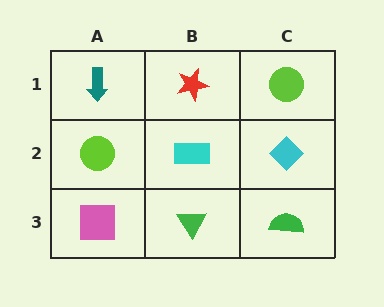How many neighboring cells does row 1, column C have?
2.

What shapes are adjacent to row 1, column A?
A lime circle (row 2, column A), a red star (row 1, column B).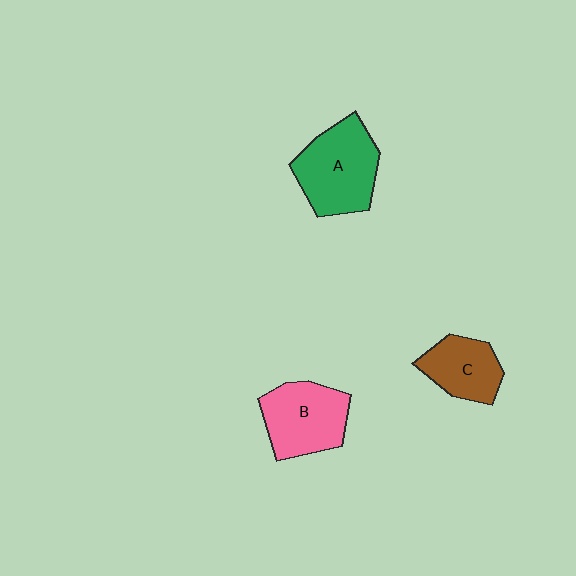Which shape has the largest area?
Shape A (green).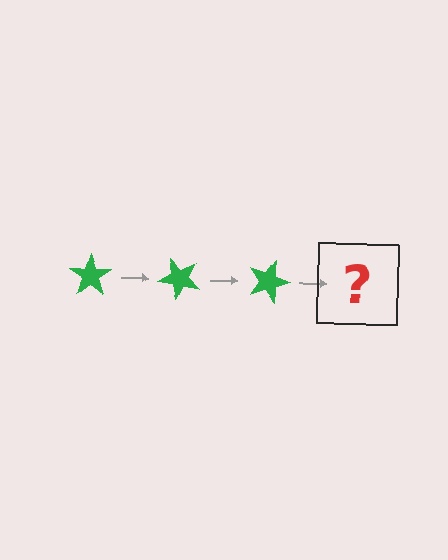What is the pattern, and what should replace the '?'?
The pattern is that the star rotates 45 degrees each step. The '?' should be a green star rotated 135 degrees.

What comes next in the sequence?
The next element should be a green star rotated 135 degrees.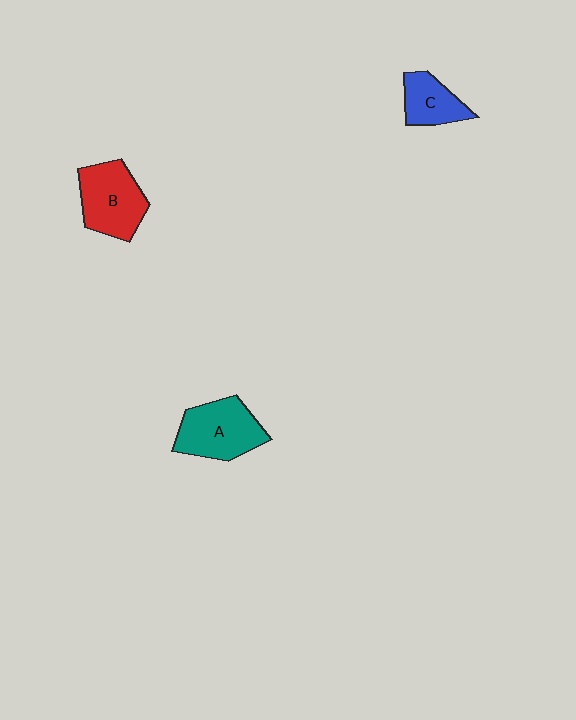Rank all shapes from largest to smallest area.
From largest to smallest: A (teal), B (red), C (blue).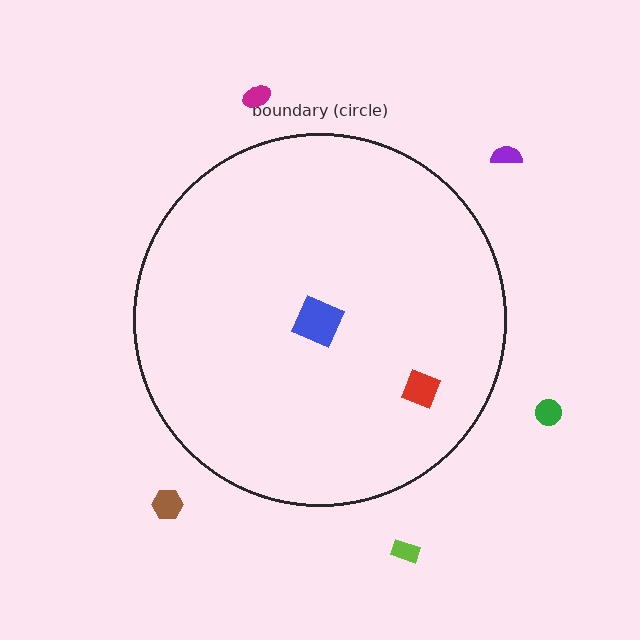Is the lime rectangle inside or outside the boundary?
Outside.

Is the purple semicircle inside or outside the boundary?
Outside.